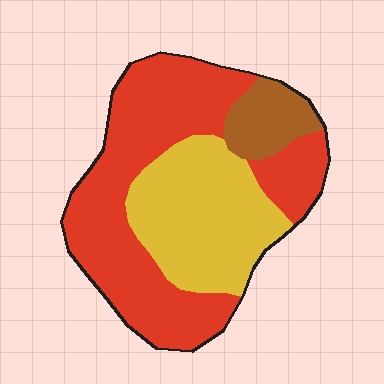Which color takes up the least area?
Brown, at roughly 10%.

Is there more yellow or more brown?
Yellow.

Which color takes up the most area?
Red, at roughly 55%.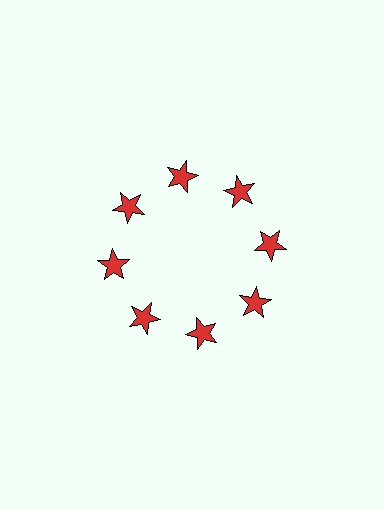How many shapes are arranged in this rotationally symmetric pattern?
There are 8 shapes, arranged in 8 groups of 1.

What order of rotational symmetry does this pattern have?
This pattern has 8-fold rotational symmetry.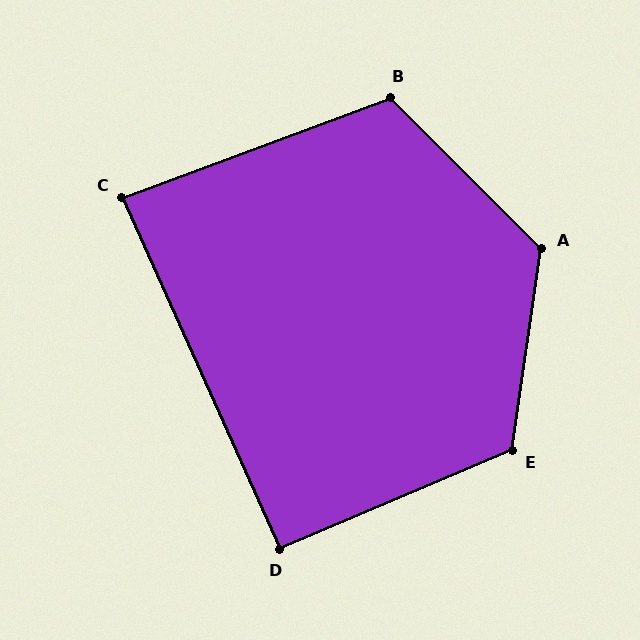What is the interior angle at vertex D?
Approximately 91 degrees (approximately right).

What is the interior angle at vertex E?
Approximately 121 degrees (obtuse).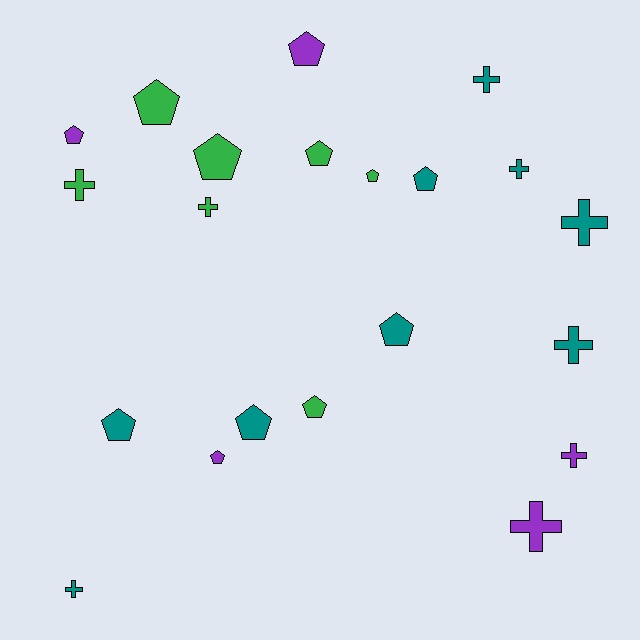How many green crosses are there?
There are 2 green crosses.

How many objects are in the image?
There are 21 objects.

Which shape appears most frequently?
Pentagon, with 12 objects.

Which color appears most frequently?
Teal, with 9 objects.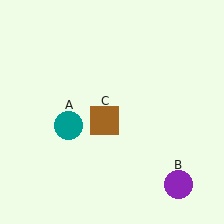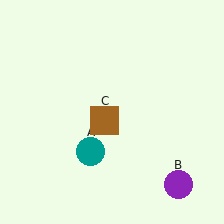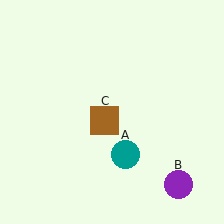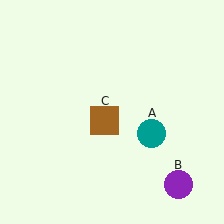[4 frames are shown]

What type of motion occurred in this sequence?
The teal circle (object A) rotated counterclockwise around the center of the scene.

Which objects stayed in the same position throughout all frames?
Purple circle (object B) and brown square (object C) remained stationary.